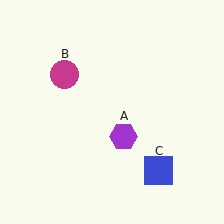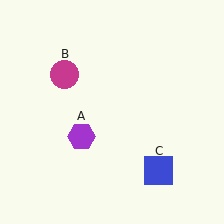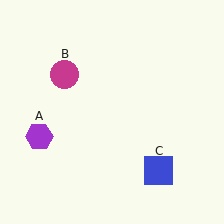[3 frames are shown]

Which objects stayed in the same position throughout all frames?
Magenta circle (object B) and blue square (object C) remained stationary.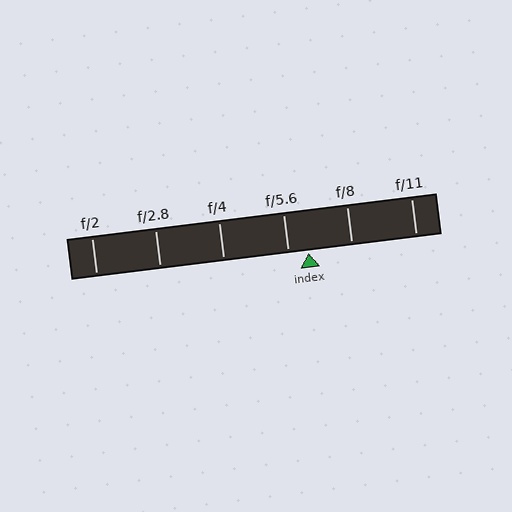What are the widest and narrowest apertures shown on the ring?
The widest aperture shown is f/2 and the narrowest is f/11.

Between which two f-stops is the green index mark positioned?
The index mark is between f/5.6 and f/8.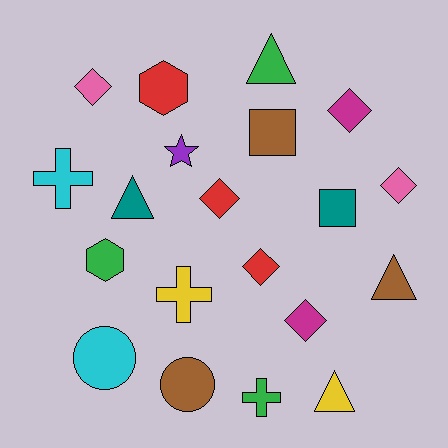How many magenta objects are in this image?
There are 2 magenta objects.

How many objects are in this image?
There are 20 objects.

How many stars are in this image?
There is 1 star.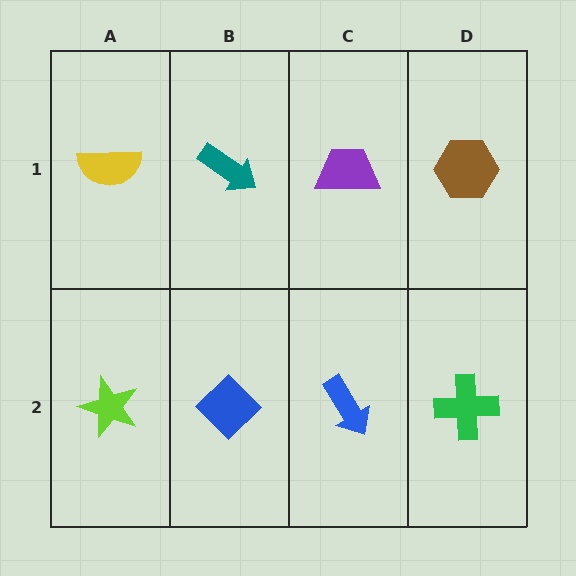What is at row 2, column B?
A blue diamond.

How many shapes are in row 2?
4 shapes.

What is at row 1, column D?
A brown hexagon.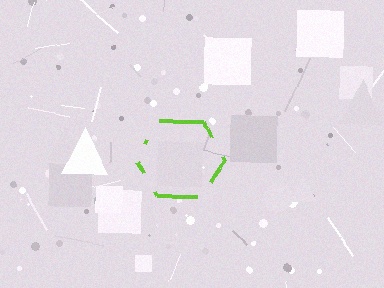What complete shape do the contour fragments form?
The contour fragments form a hexagon.